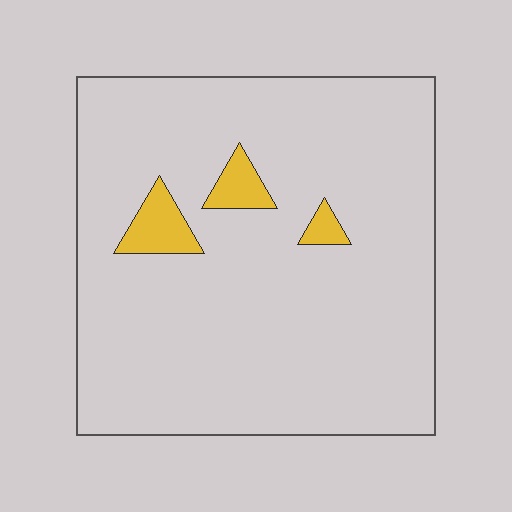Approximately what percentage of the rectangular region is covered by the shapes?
Approximately 5%.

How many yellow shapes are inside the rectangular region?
3.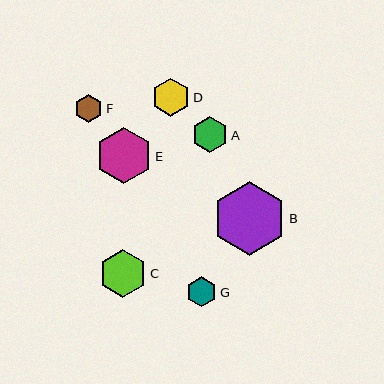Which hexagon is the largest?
Hexagon B is the largest with a size of approximately 73 pixels.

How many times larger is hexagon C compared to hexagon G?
Hexagon C is approximately 1.6 times the size of hexagon G.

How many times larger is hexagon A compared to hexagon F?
Hexagon A is approximately 1.3 times the size of hexagon F.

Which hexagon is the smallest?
Hexagon F is the smallest with a size of approximately 28 pixels.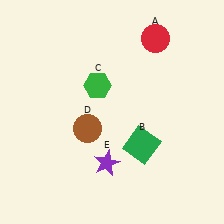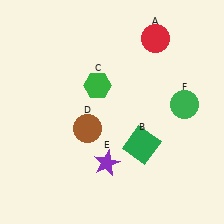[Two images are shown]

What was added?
A green circle (F) was added in Image 2.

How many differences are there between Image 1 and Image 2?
There is 1 difference between the two images.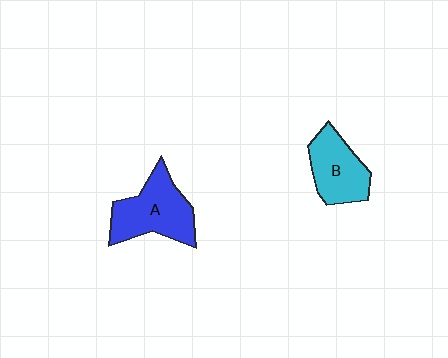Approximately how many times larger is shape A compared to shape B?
Approximately 1.2 times.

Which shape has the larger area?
Shape A (blue).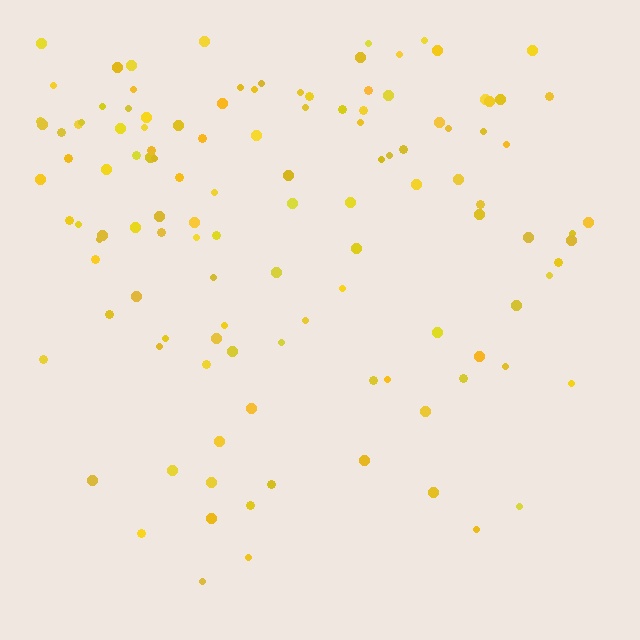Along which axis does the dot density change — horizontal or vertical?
Vertical.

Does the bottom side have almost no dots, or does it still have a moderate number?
Still a moderate number, just noticeably fewer than the top.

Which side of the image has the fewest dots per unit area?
The bottom.